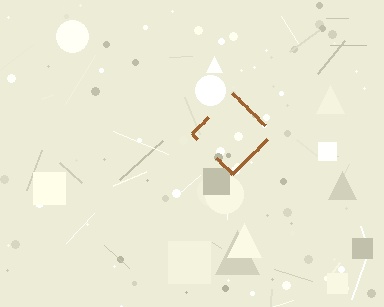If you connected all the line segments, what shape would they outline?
They would outline a diamond.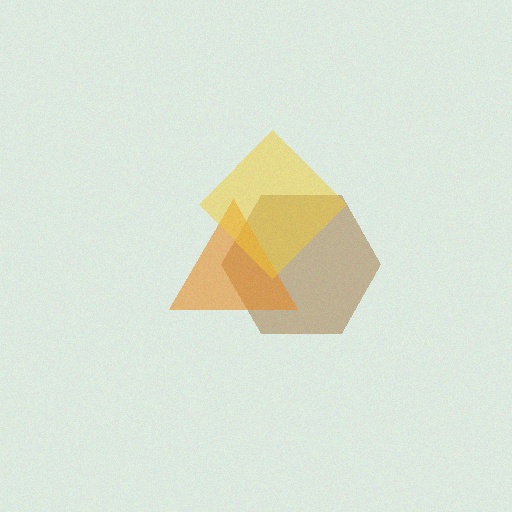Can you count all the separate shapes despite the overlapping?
Yes, there are 3 separate shapes.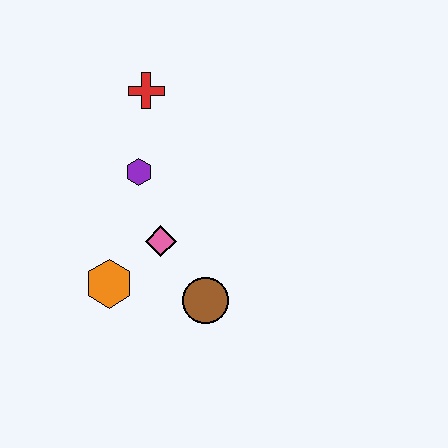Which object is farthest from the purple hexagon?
The brown circle is farthest from the purple hexagon.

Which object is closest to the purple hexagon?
The pink diamond is closest to the purple hexagon.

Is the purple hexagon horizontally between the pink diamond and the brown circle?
No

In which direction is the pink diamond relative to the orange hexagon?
The pink diamond is to the right of the orange hexagon.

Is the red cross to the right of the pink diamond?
No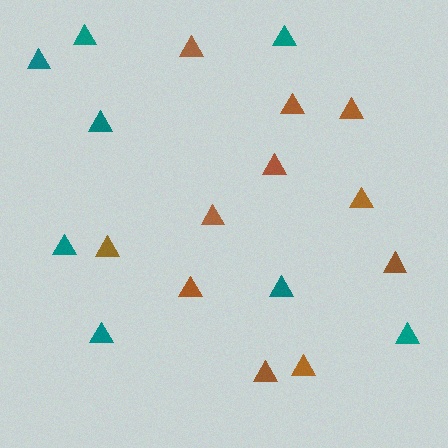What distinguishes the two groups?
There are 2 groups: one group of teal triangles (8) and one group of brown triangles (11).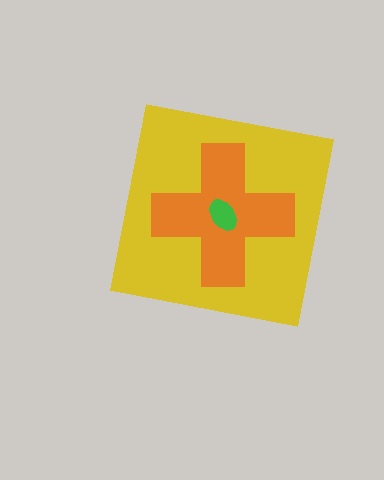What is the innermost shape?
The green ellipse.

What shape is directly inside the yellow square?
The orange cross.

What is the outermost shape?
The yellow square.